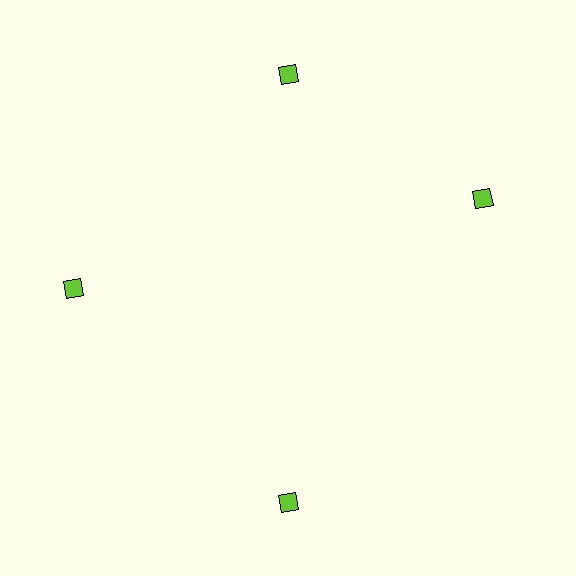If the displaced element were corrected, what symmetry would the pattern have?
It would have 4-fold rotational symmetry — the pattern would map onto itself every 90 degrees.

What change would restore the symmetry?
The symmetry would be restored by rotating it back into even spacing with its neighbors so that all 4 diamonds sit at equal angles and equal distance from the center.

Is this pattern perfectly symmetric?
No. The 4 lime diamonds are arranged in a ring, but one element near the 3 o'clock position is rotated out of alignment along the ring, breaking the 4-fold rotational symmetry.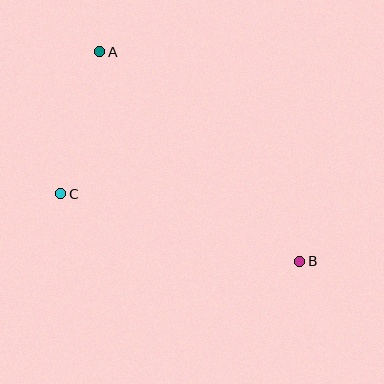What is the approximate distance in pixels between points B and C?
The distance between B and C is approximately 248 pixels.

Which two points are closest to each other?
Points A and C are closest to each other.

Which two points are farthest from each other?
Points A and B are farthest from each other.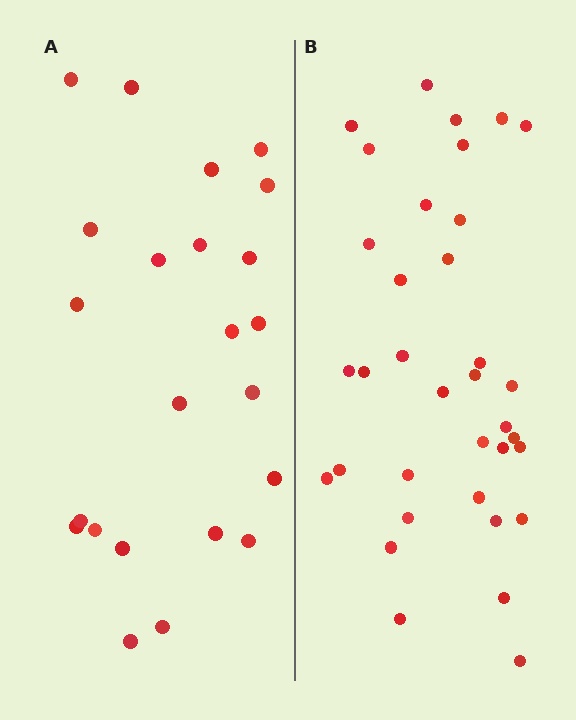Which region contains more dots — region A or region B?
Region B (the right region) has more dots.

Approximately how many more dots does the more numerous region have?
Region B has roughly 12 or so more dots than region A.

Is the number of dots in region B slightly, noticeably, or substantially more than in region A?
Region B has substantially more. The ratio is roughly 1.5 to 1.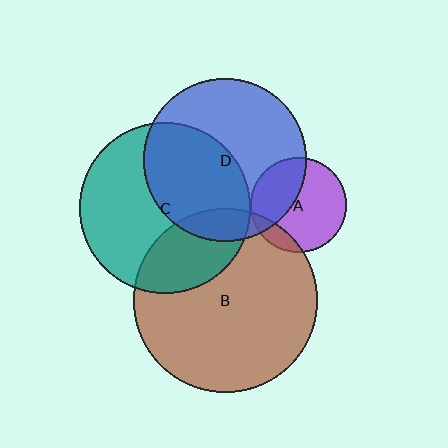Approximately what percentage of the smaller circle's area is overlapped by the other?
Approximately 10%.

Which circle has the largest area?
Circle B (brown).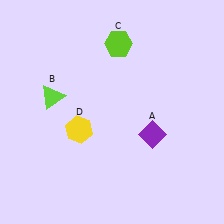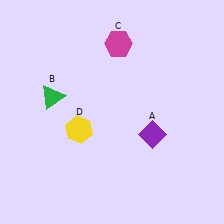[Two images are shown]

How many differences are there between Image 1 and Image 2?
There are 2 differences between the two images.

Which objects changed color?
B changed from lime to green. C changed from lime to magenta.